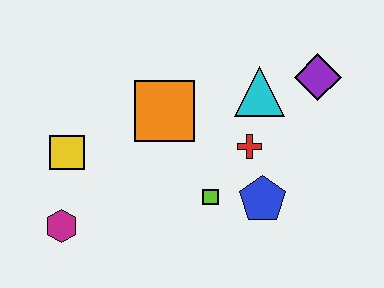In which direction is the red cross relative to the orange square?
The red cross is to the right of the orange square.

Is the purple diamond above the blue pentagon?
Yes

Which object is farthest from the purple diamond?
The magenta hexagon is farthest from the purple diamond.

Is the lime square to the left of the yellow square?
No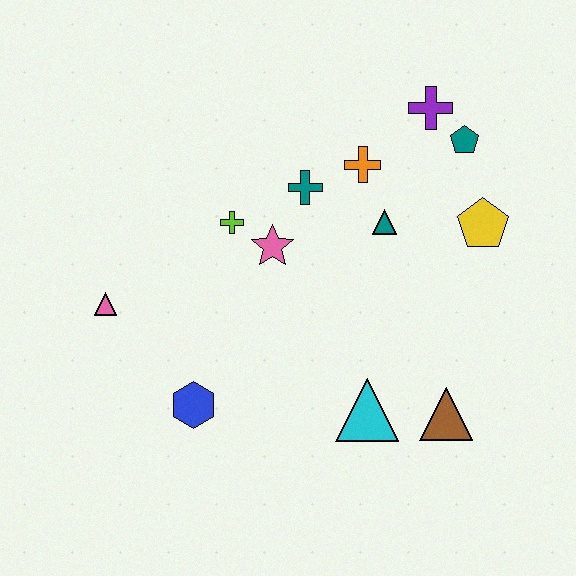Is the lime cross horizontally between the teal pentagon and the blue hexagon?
Yes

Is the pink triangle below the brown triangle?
No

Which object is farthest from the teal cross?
The brown triangle is farthest from the teal cross.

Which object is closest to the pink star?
The lime cross is closest to the pink star.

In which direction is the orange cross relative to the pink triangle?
The orange cross is to the right of the pink triangle.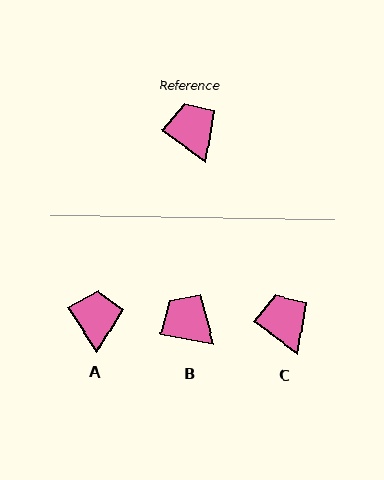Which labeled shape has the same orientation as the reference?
C.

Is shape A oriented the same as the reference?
No, it is off by about 22 degrees.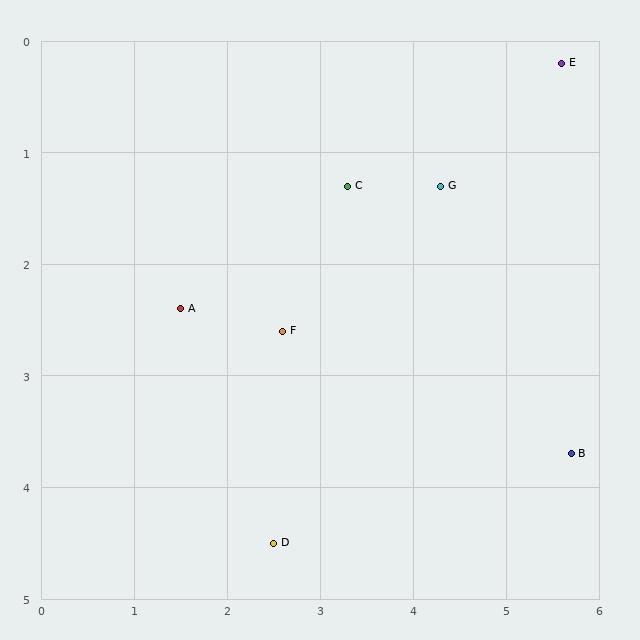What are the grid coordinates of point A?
Point A is at approximately (1.5, 2.4).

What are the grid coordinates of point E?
Point E is at approximately (5.6, 0.2).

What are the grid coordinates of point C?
Point C is at approximately (3.3, 1.3).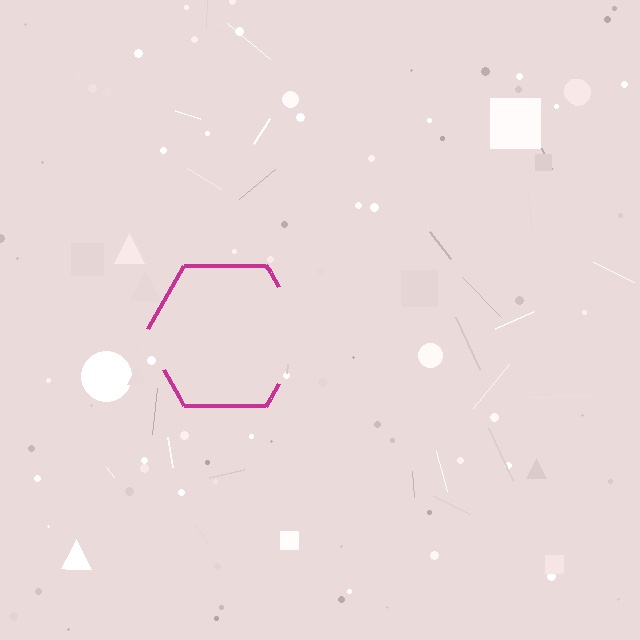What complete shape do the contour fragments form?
The contour fragments form a hexagon.